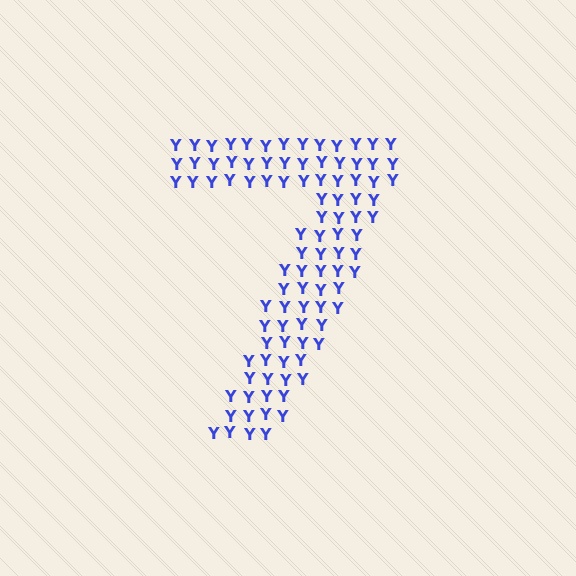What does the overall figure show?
The overall figure shows the digit 7.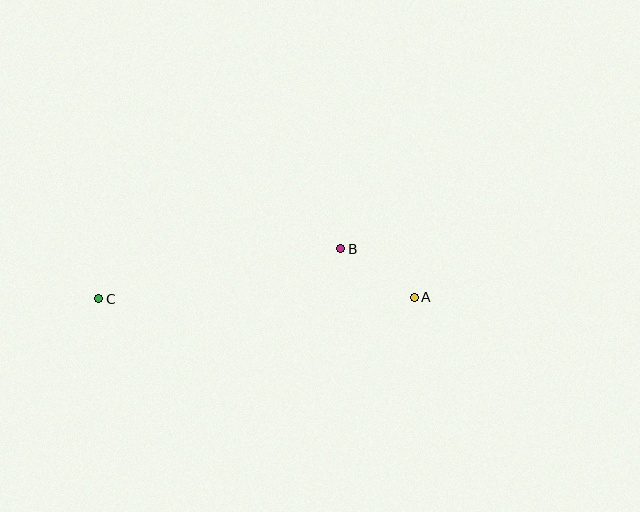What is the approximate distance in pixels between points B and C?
The distance between B and C is approximately 247 pixels.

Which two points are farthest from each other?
Points A and C are farthest from each other.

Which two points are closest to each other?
Points A and B are closest to each other.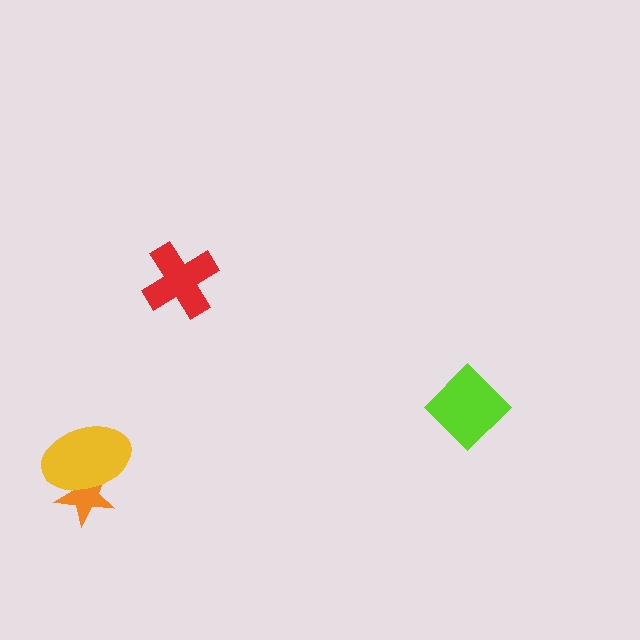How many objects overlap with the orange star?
1 object overlaps with the orange star.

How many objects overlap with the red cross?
0 objects overlap with the red cross.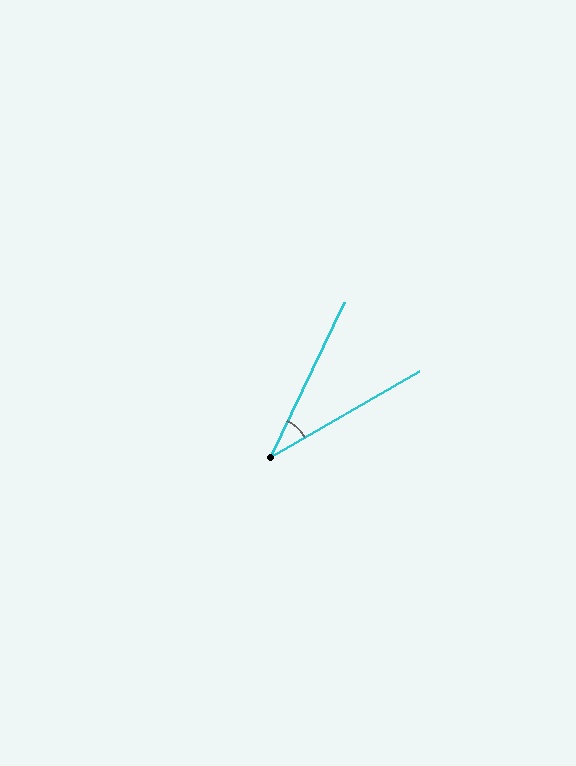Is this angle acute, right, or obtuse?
It is acute.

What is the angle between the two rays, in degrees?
Approximately 34 degrees.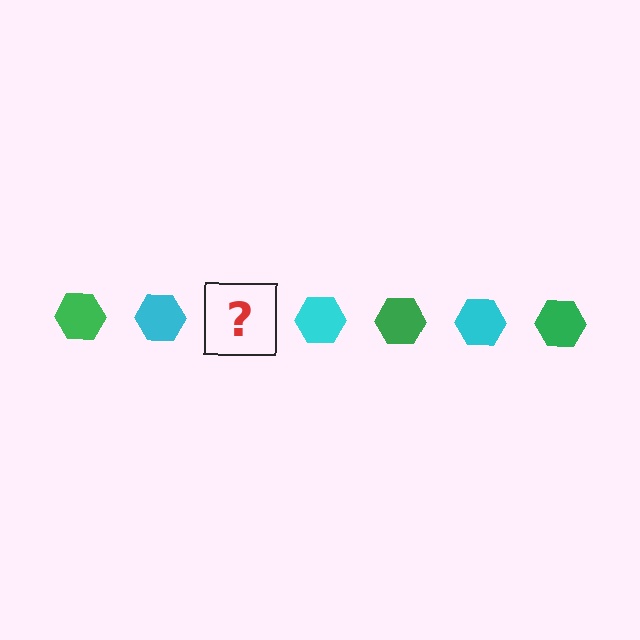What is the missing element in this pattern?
The missing element is a green hexagon.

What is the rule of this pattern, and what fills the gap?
The rule is that the pattern cycles through green, cyan hexagons. The gap should be filled with a green hexagon.